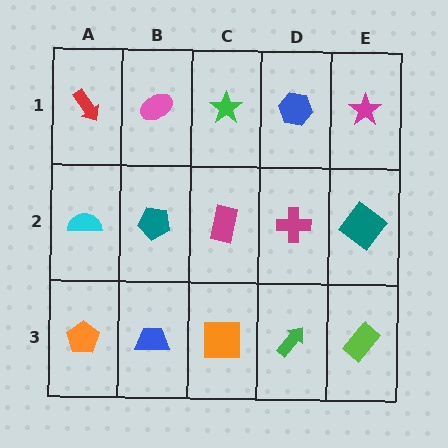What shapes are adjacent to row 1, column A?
A cyan semicircle (row 2, column A), a pink ellipse (row 1, column B).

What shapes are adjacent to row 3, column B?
A teal pentagon (row 2, column B), an orange pentagon (row 3, column A), an orange square (row 3, column C).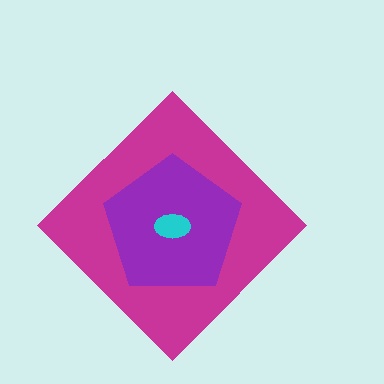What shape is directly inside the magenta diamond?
The purple pentagon.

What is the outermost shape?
The magenta diamond.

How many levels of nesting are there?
3.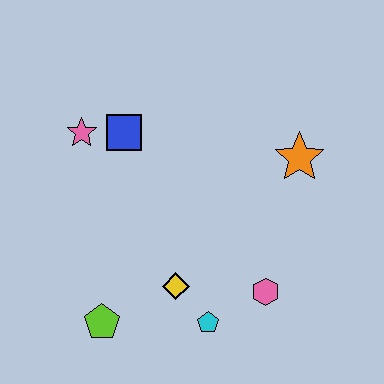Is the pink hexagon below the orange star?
Yes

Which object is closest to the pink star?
The blue square is closest to the pink star.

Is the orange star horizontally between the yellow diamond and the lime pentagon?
No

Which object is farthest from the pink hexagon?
The pink star is farthest from the pink hexagon.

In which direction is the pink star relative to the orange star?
The pink star is to the left of the orange star.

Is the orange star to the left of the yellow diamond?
No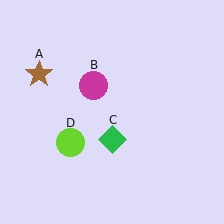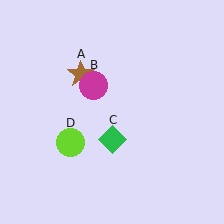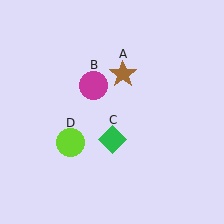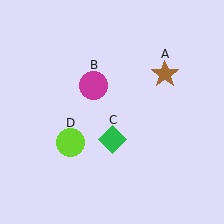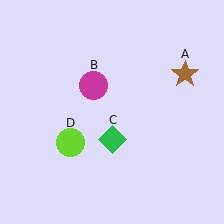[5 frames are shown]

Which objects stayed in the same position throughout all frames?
Magenta circle (object B) and green diamond (object C) and lime circle (object D) remained stationary.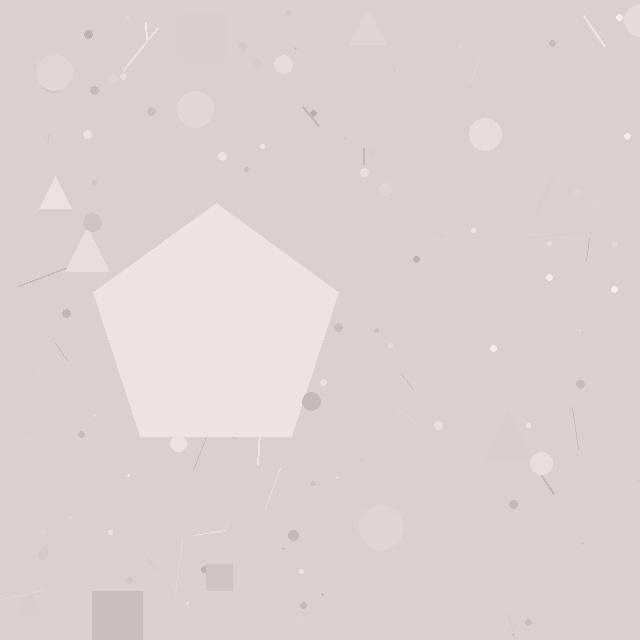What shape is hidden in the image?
A pentagon is hidden in the image.